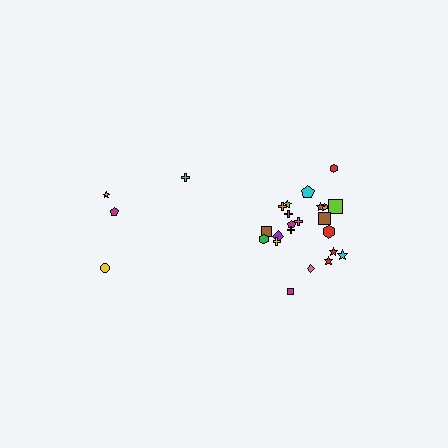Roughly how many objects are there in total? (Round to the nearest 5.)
Roughly 25 objects in total.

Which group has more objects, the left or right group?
The right group.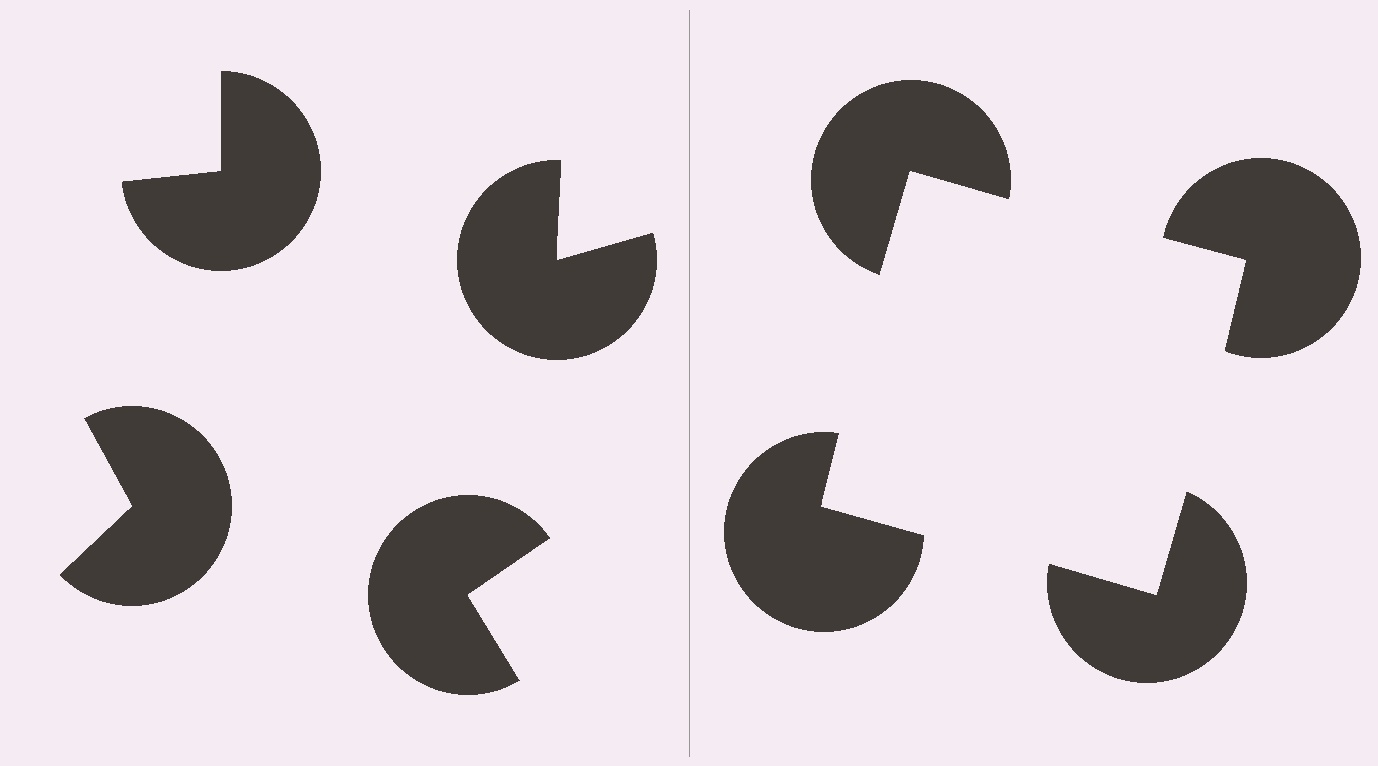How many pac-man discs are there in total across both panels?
8 — 4 on each side.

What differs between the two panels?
The pac-man discs are positioned identically on both sides; only the wedge orientations differ. On the right they align to a square; on the left they are misaligned.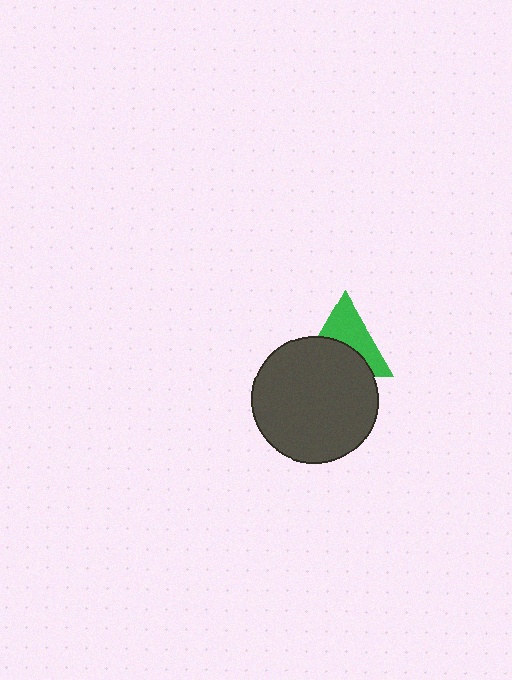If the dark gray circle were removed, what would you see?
You would see the complete green triangle.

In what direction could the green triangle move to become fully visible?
The green triangle could move up. That would shift it out from behind the dark gray circle entirely.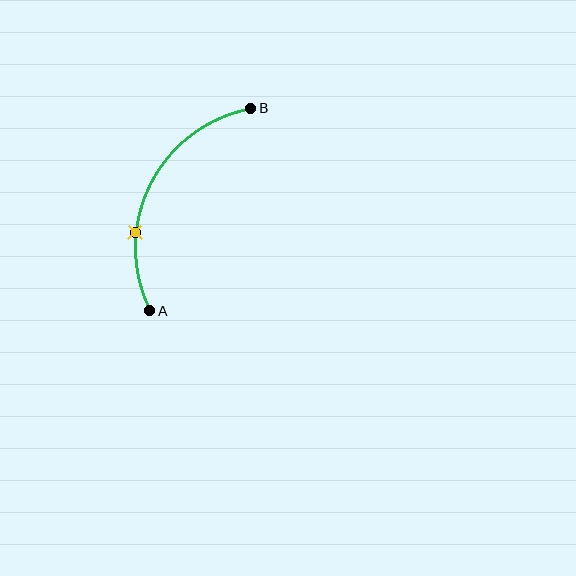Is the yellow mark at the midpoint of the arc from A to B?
No. The yellow mark lies on the arc but is closer to endpoint A. The arc midpoint would be at the point on the curve equidistant along the arc from both A and B.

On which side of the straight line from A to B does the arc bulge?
The arc bulges to the left of the straight line connecting A and B.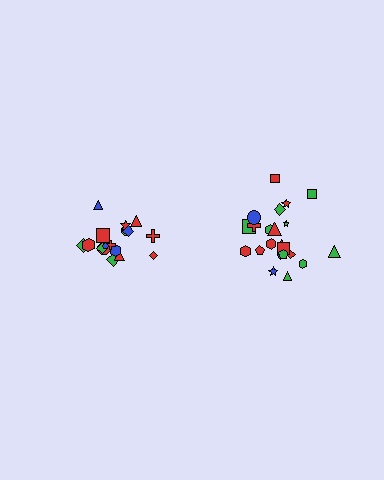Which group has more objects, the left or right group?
The right group.